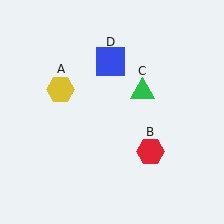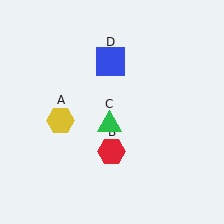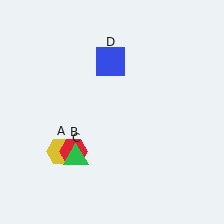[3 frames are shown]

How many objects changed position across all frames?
3 objects changed position: yellow hexagon (object A), red hexagon (object B), green triangle (object C).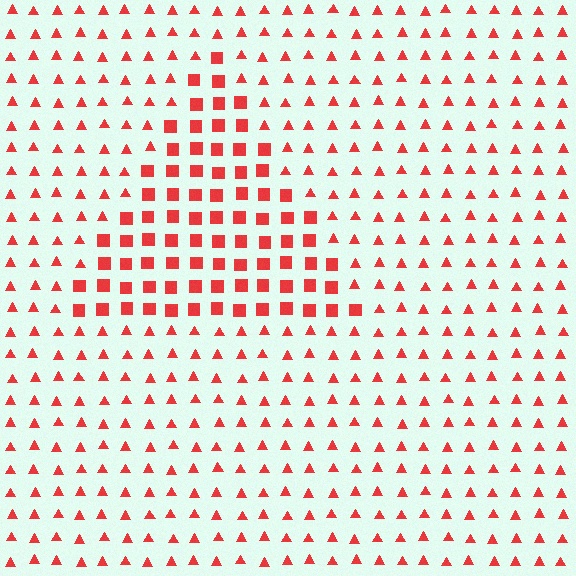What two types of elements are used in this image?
The image uses squares inside the triangle region and triangles outside it.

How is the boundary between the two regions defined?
The boundary is defined by a change in element shape: squares inside vs. triangles outside. All elements share the same color and spacing.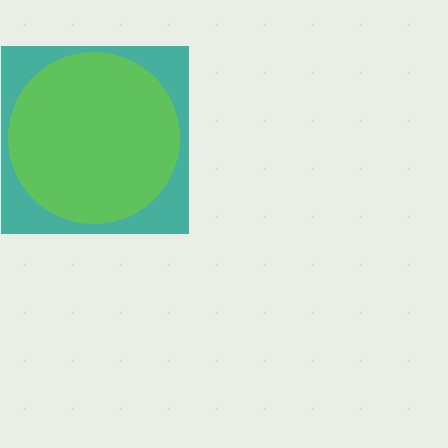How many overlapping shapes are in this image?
There are 2 overlapping shapes in the image.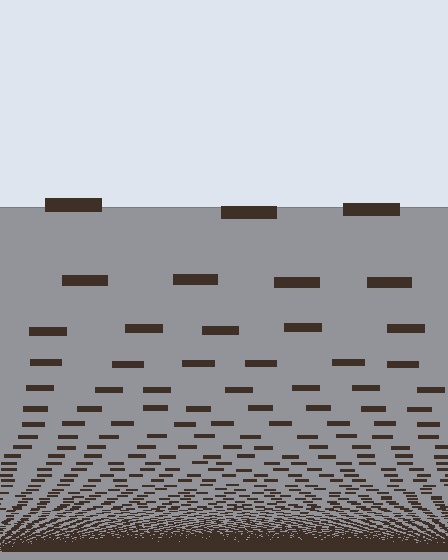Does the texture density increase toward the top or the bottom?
Density increases toward the bottom.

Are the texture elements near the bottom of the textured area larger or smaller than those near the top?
Smaller. The gradient is inverted — elements near the bottom are smaller and denser.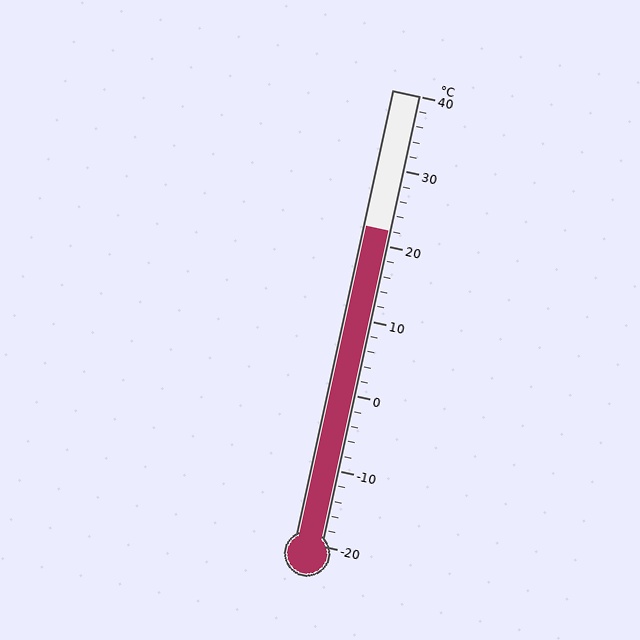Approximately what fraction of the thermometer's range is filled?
The thermometer is filled to approximately 70% of its range.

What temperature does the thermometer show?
The thermometer shows approximately 22°C.